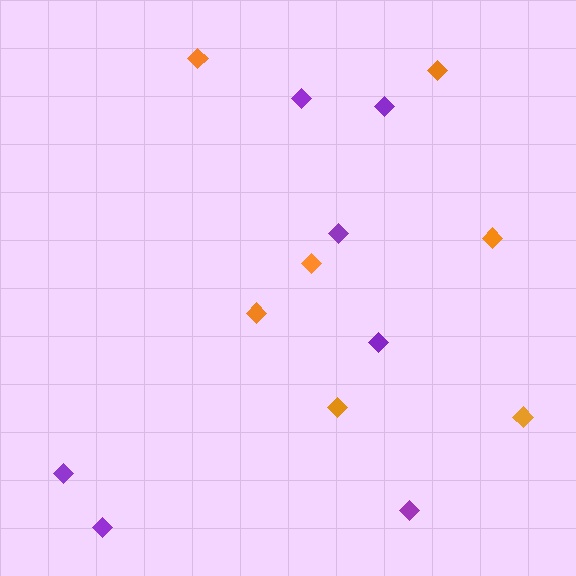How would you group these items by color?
There are 2 groups: one group of purple diamonds (7) and one group of orange diamonds (7).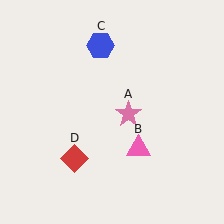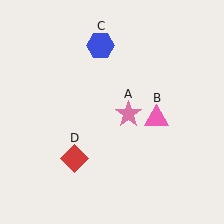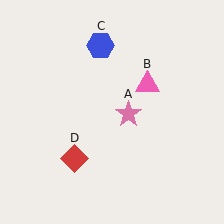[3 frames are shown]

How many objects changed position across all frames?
1 object changed position: pink triangle (object B).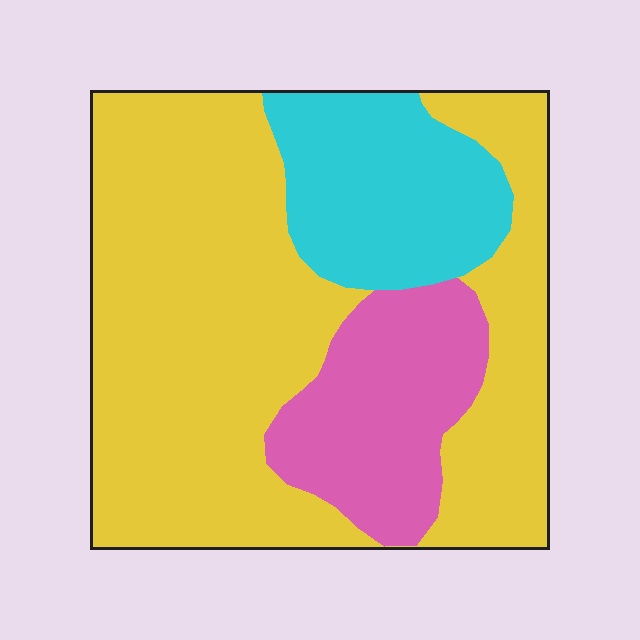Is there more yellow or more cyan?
Yellow.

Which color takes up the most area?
Yellow, at roughly 65%.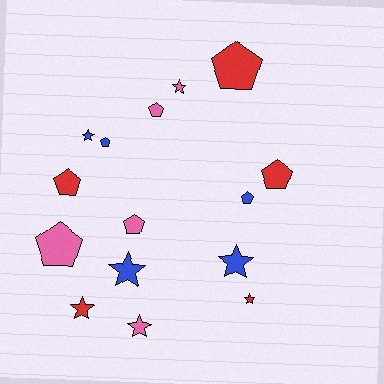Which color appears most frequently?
Pink, with 5 objects.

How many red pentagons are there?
There are 3 red pentagons.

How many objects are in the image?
There are 15 objects.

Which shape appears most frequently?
Pentagon, with 8 objects.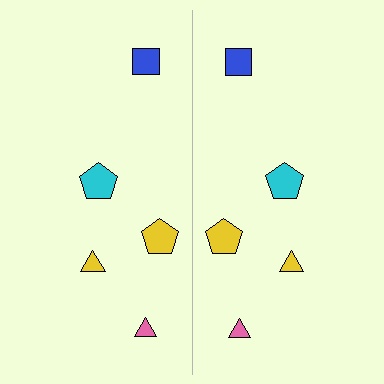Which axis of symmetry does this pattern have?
The pattern has a vertical axis of symmetry running through the center of the image.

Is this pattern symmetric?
Yes, this pattern has bilateral (reflection) symmetry.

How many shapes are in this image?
There are 10 shapes in this image.